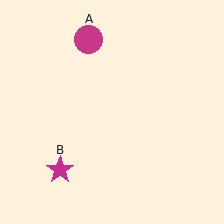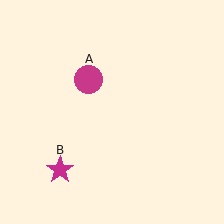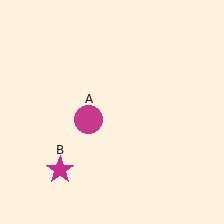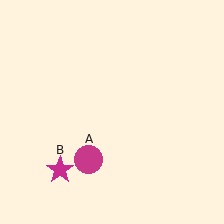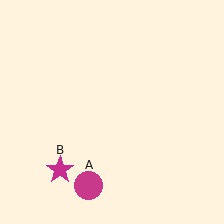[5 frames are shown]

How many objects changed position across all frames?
1 object changed position: magenta circle (object A).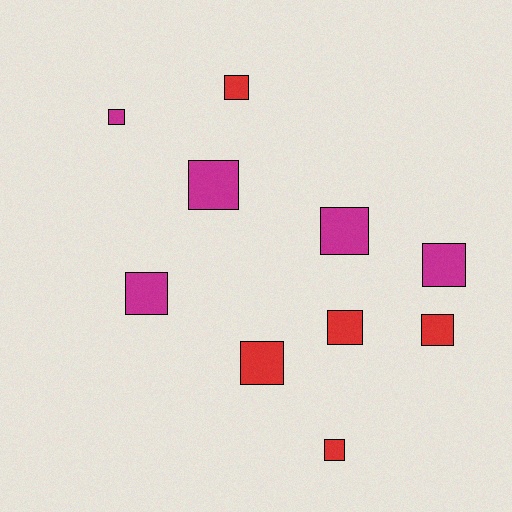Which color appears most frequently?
Magenta, with 5 objects.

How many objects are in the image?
There are 10 objects.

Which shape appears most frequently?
Square, with 10 objects.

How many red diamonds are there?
There are no red diamonds.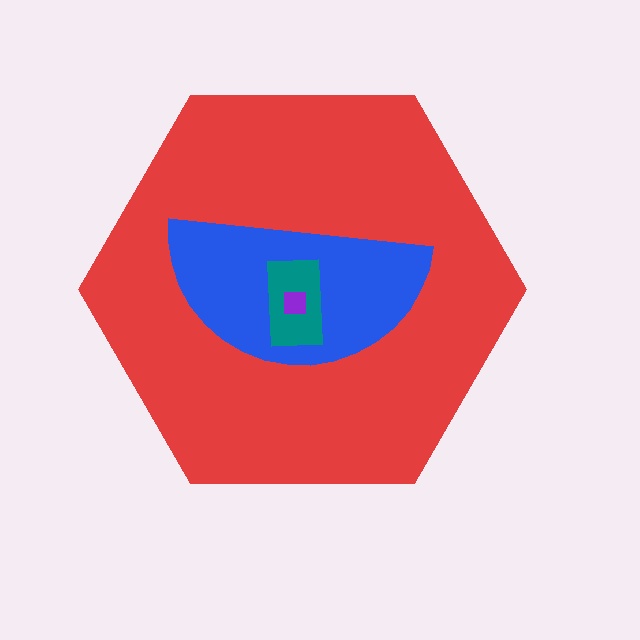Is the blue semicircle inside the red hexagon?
Yes.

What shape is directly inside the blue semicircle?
The teal rectangle.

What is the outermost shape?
The red hexagon.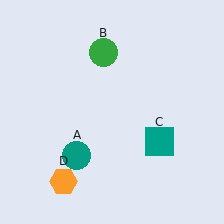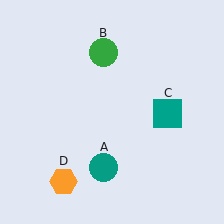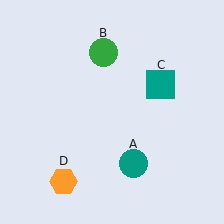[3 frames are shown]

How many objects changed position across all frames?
2 objects changed position: teal circle (object A), teal square (object C).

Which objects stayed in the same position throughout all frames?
Green circle (object B) and orange hexagon (object D) remained stationary.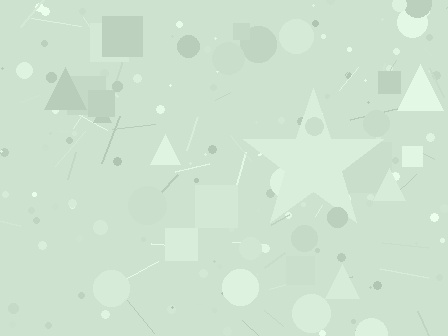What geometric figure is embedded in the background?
A star is embedded in the background.